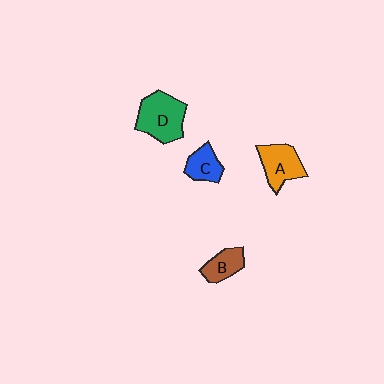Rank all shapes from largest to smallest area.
From largest to smallest: D (green), A (orange), B (brown), C (blue).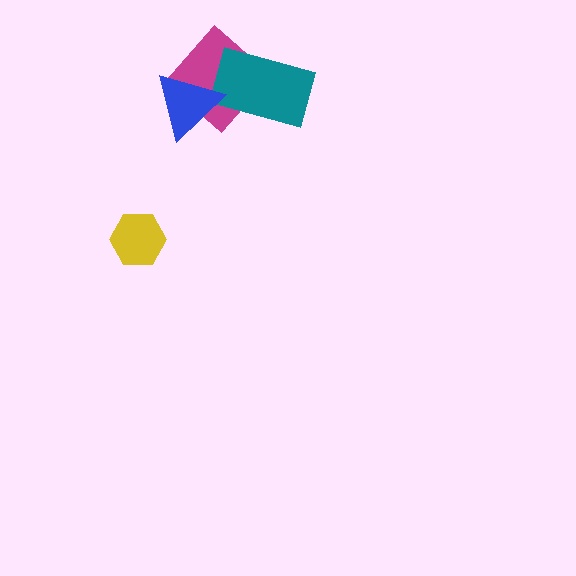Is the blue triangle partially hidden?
No, no other shape covers it.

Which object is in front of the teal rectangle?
The blue triangle is in front of the teal rectangle.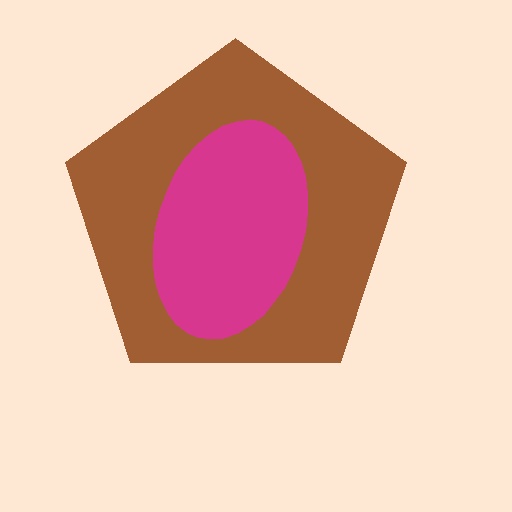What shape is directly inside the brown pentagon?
The magenta ellipse.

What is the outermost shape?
The brown pentagon.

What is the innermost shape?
The magenta ellipse.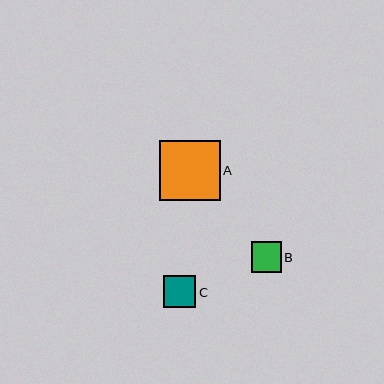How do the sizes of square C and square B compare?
Square C and square B are approximately the same size.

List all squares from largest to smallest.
From largest to smallest: A, C, B.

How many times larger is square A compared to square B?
Square A is approximately 2.0 times the size of square B.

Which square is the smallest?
Square B is the smallest with a size of approximately 30 pixels.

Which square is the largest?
Square A is the largest with a size of approximately 61 pixels.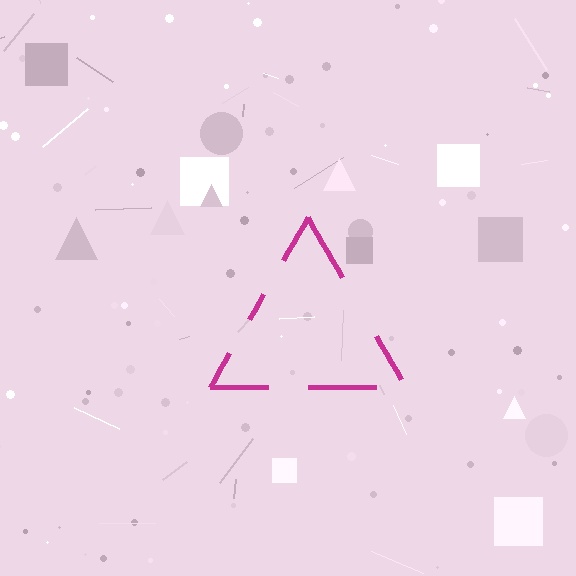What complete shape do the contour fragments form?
The contour fragments form a triangle.